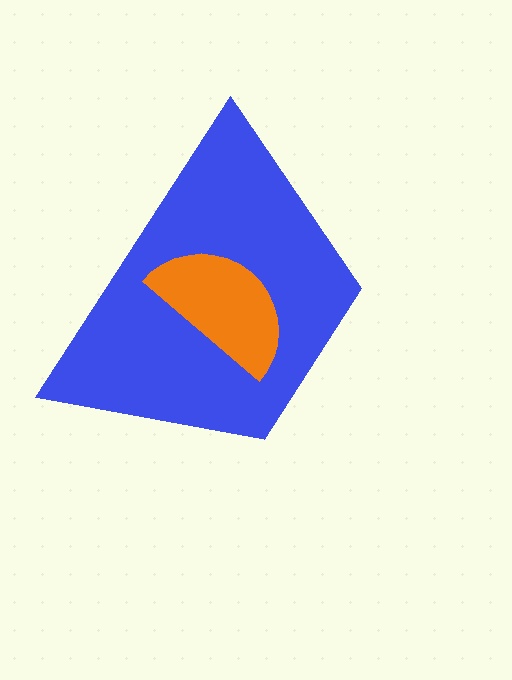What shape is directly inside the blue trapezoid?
The orange semicircle.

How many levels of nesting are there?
2.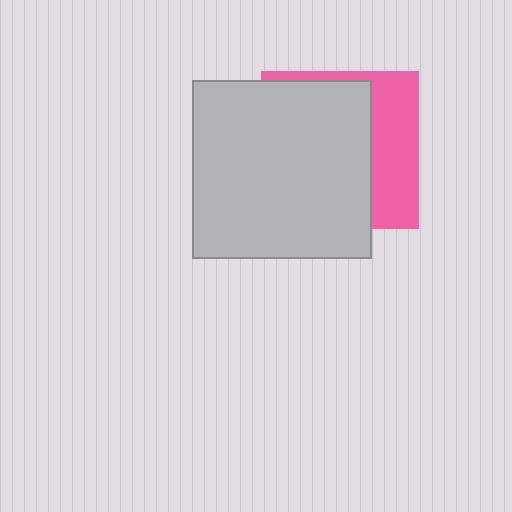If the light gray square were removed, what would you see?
You would see the complete pink square.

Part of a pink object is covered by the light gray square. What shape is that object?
It is a square.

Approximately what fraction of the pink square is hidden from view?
Roughly 66% of the pink square is hidden behind the light gray square.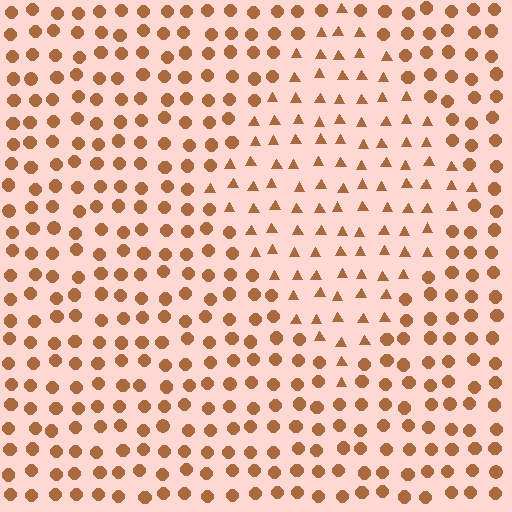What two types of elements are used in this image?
The image uses triangles inside the diamond region and circles outside it.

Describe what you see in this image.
The image is filled with small brown elements arranged in a uniform grid. A diamond-shaped region contains triangles, while the surrounding area contains circles. The boundary is defined purely by the change in element shape.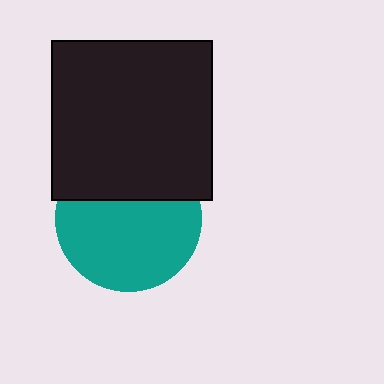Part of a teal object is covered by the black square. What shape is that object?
It is a circle.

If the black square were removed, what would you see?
You would see the complete teal circle.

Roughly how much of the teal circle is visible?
About half of it is visible (roughly 65%).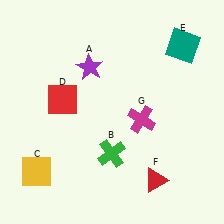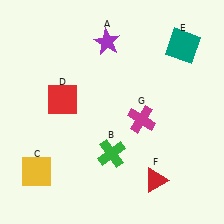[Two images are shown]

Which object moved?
The purple star (A) moved up.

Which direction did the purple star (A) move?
The purple star (A) moved up.